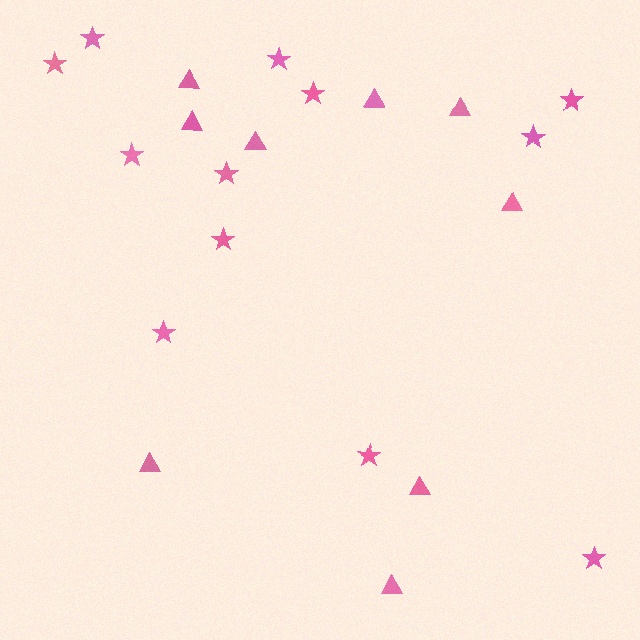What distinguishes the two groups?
There are 2 groups: one group of stars (12) and one group of triangles (9).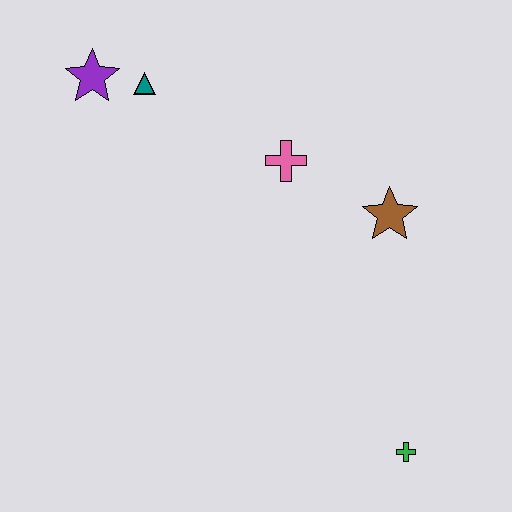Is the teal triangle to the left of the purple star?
No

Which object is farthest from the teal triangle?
The green cross is farthest from the teal triangle.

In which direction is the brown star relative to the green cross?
The brown star is above the green cross.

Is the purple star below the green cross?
No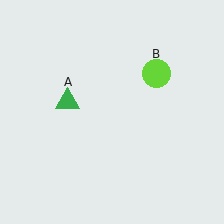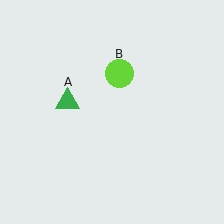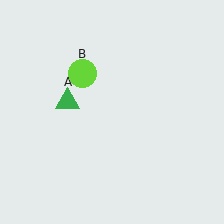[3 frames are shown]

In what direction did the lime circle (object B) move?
The lime circle (object B) moved left.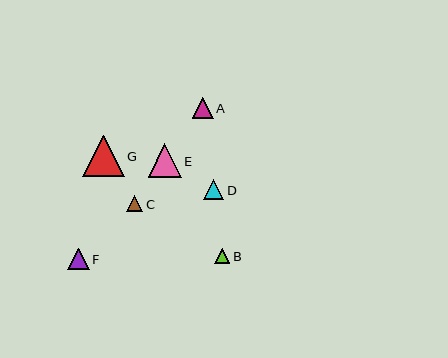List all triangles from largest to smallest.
From largest to smallest: G, E, F, A, D, C, B.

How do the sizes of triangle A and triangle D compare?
Triangle A and triangle D are approximately the same size.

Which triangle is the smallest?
Triangle B is the smallest with a size of approximately 15 pixels.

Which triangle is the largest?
Triangle G is the largest with a size of approximately 42 pixels.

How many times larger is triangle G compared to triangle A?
Triangle G is approximately 2.0 times the size of triangle A.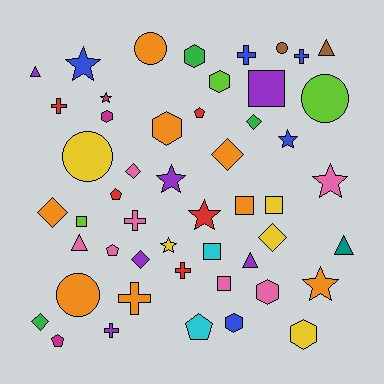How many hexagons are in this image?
There are 7 hexagons.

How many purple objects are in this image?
There are 6 purple objects.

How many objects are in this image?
There are 50 objects.